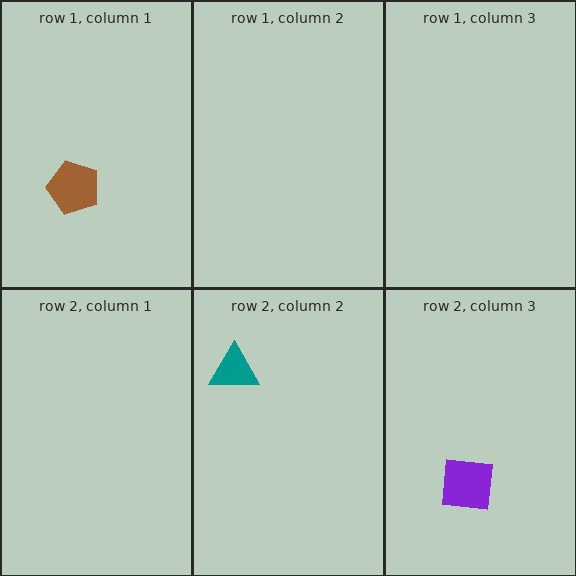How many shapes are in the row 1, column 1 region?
1.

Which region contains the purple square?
The row 2, column 3 region.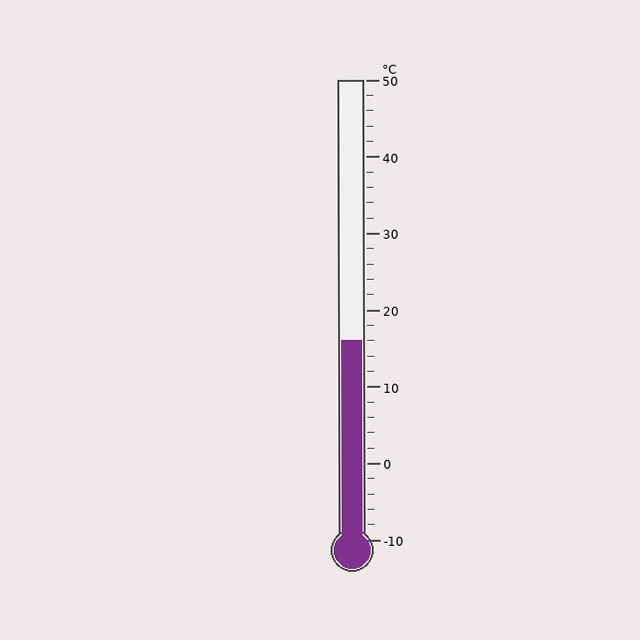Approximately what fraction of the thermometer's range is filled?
The thermometer is filled to approximately 45% of its range.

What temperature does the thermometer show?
The thermometer shows approximately 16°C.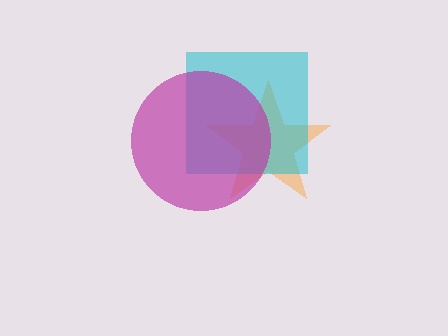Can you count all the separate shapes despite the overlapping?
Yes, there are 3 separate shapes.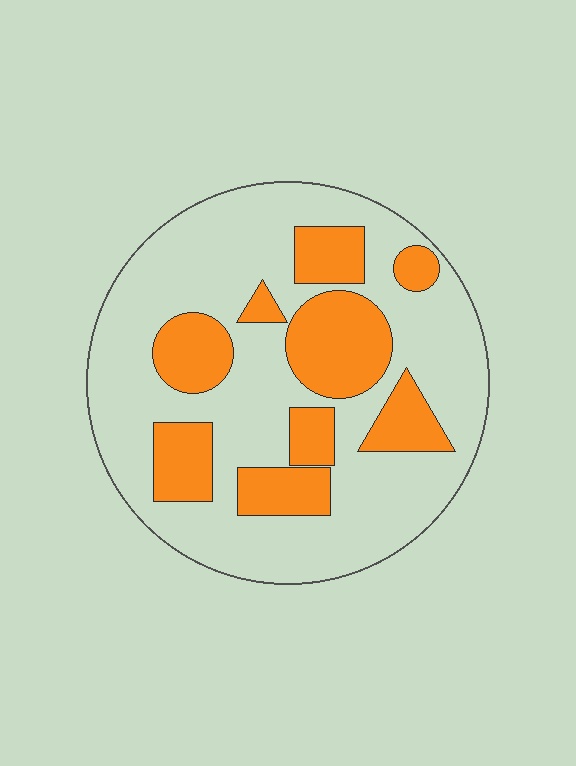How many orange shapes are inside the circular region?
9.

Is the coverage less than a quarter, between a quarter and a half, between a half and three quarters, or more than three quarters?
Between a quarter and a half.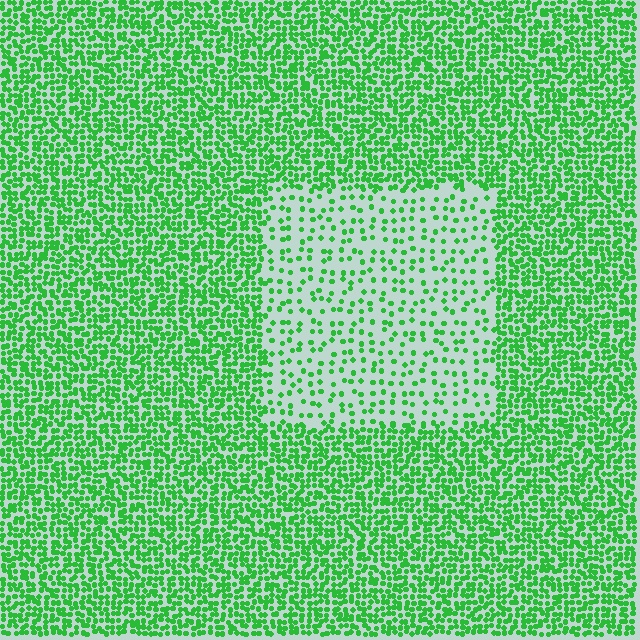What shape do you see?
I see a rectangle.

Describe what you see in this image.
The image contains small green elements arranged at two different densities. A rectangle-shaped region is visible where the elements are less densely packed than the surrounding area.